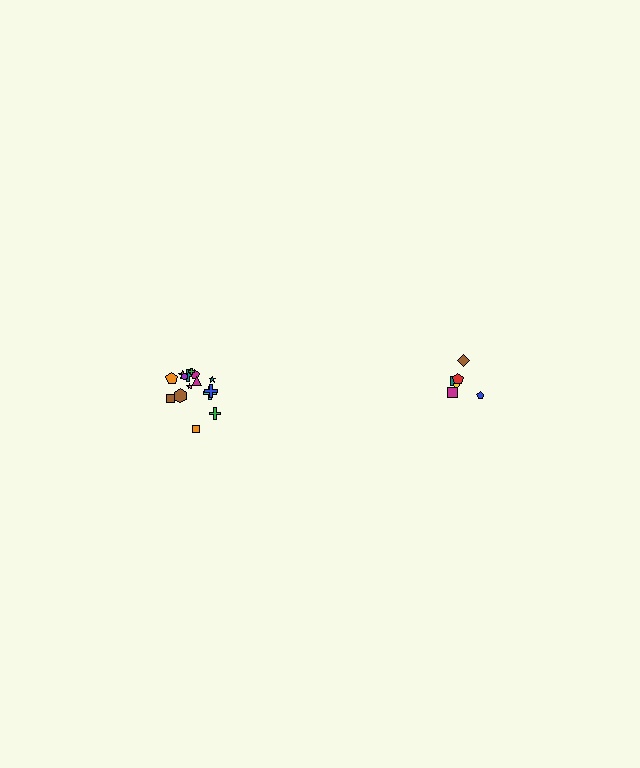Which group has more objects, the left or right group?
The left group.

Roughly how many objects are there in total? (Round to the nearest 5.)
Roughly 20 objects in total.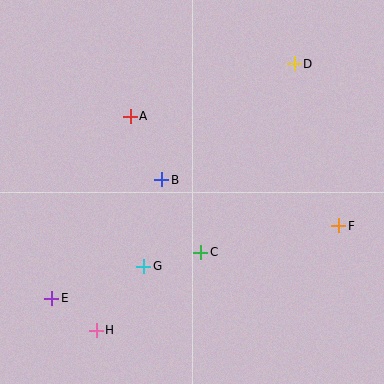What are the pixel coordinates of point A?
Point A is at (130, 116).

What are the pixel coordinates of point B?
Point B is at (162, 180).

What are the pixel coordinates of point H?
Point H is at (96, 330).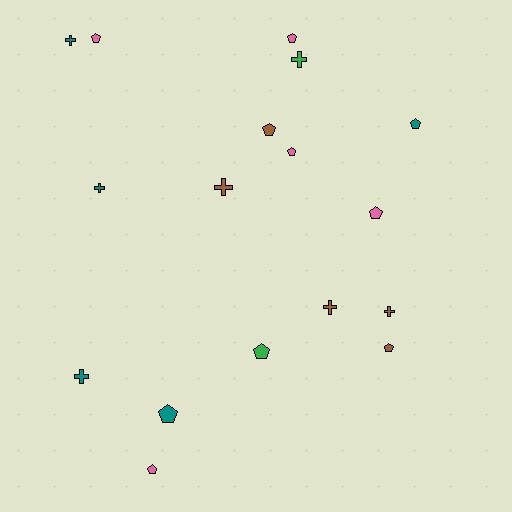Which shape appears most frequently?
Pentagon, with 10 objects.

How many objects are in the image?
There are 17 objects.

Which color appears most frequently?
Pink, with 5 objects.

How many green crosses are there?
There is 1 green cross.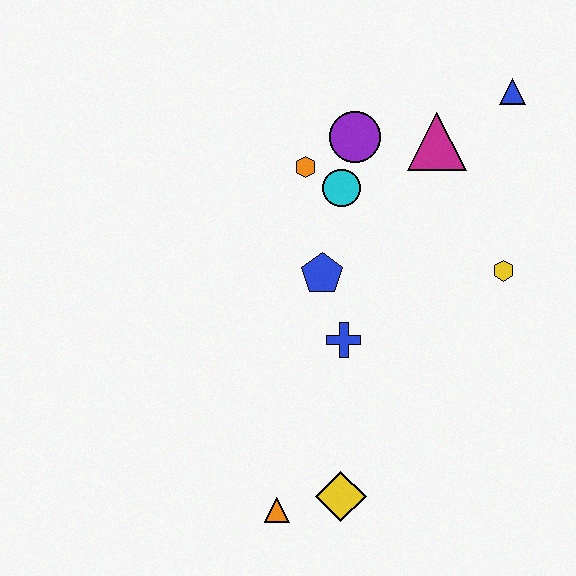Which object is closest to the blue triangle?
The magenta triangle is closest to the blue triangle.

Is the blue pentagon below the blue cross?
No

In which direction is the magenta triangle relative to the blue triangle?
The magenta triangle is to the left of the blue triangle.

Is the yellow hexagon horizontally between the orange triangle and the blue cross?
No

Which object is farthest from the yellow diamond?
The blue triangle is farthest from the yellow diamond.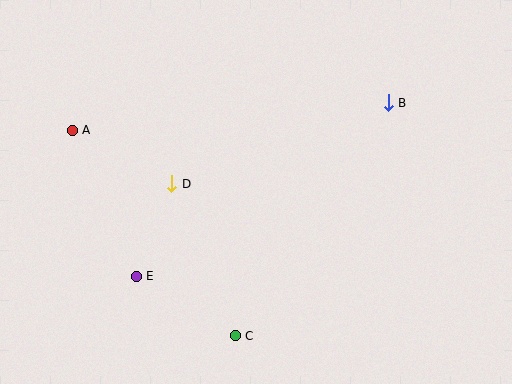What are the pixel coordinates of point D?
Point D is at (172, 184).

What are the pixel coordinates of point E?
Point E is at (136, 276).